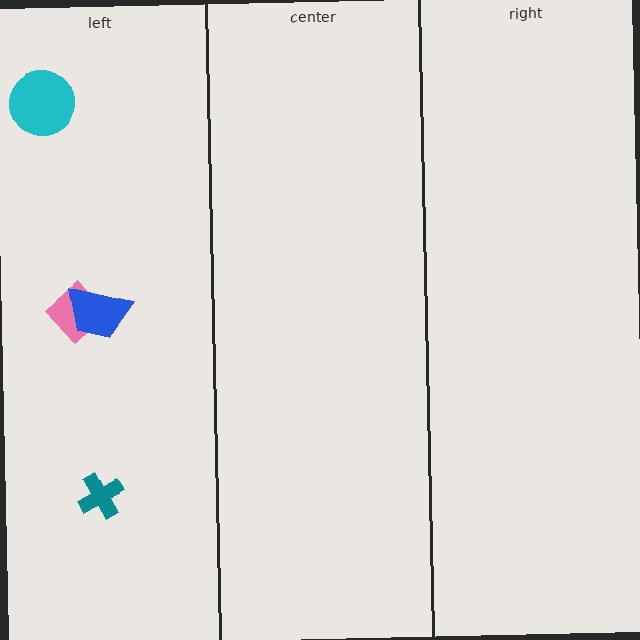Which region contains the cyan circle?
The left region.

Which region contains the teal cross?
The left region.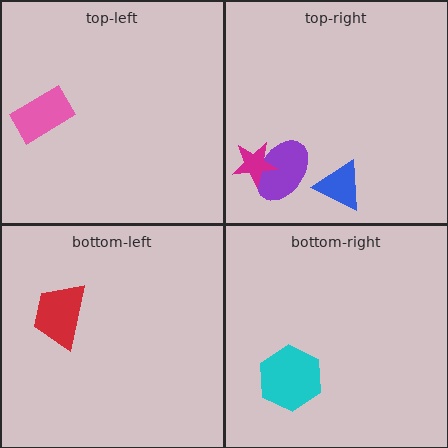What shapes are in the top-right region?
The purple ellipse, the magenta star, the blue triangle.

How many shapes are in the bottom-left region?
1.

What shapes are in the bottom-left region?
The red trapezoid.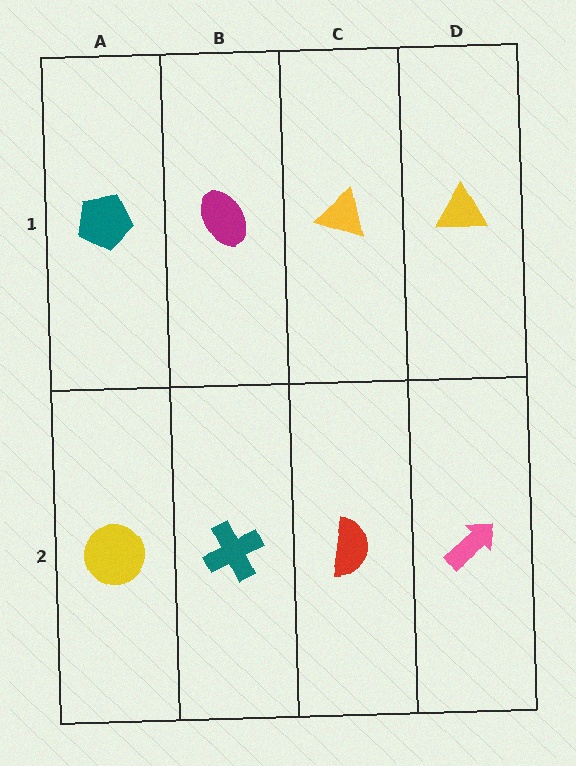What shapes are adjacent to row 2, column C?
A yellow triangle (row 1, column C), a teal cross (row 2, column B), a pink arrow (row 2, column D).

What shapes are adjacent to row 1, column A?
A yellow circle (row 2, column A), a magenta ellipse (row 1, column B).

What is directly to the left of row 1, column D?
A yellow triangle.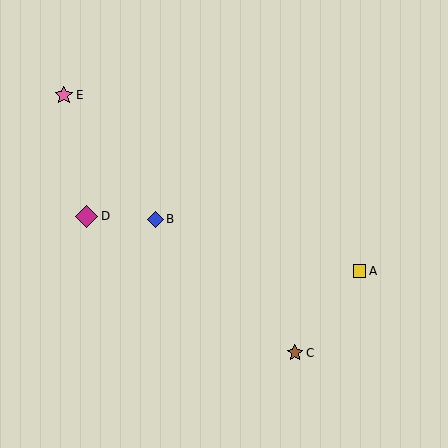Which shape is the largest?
The magenta diamond (labeled D) is the largest.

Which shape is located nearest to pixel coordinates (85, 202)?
The magenta diamond (labeled D) at (87, 216) is nearest to that location.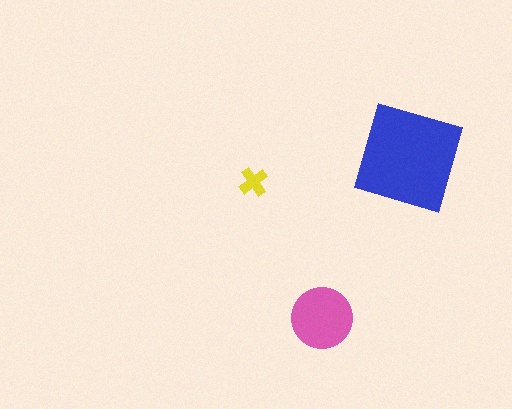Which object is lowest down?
The pink circle is bottommost.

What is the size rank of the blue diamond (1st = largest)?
1st.